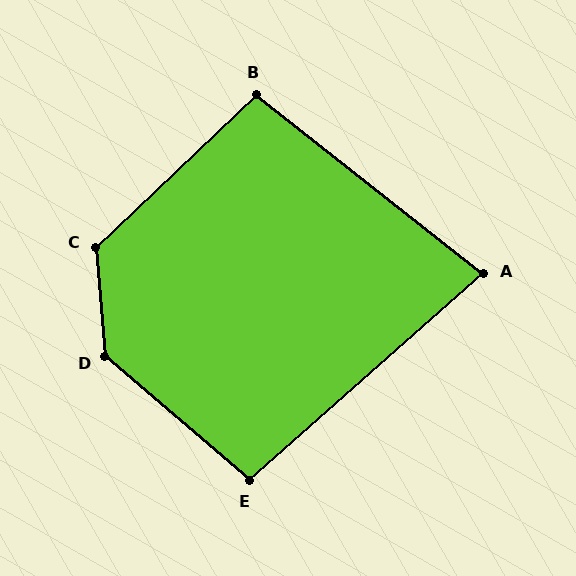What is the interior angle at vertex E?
Approximately 98 degrees (obtuse).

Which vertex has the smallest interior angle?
A, at approximately 80 degrees.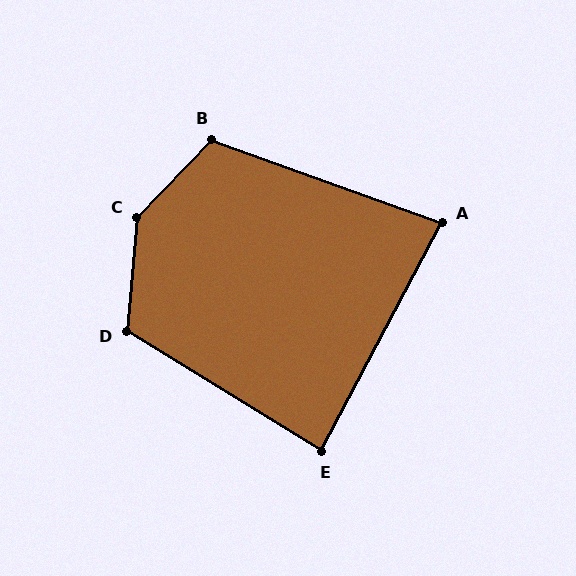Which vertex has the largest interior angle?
C, at approximately 141 degrees.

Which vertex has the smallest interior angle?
A, at approximately 82 degrees.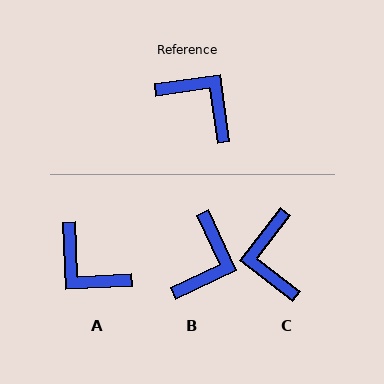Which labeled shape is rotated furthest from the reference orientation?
A, about 175 degrees away.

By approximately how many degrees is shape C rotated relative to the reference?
Approximately 135 degrees counter-clockwise.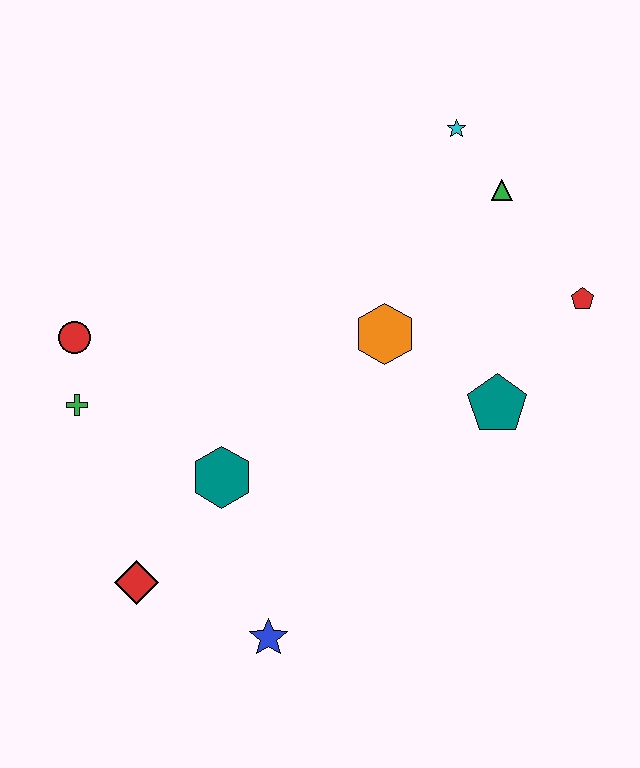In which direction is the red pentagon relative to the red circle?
The red pentagon is to the right of the red circle.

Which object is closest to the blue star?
The red diamond is closest to the blue star.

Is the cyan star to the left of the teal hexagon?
No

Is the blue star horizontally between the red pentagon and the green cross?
Yes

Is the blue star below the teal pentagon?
Yes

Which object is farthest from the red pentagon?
The red diamond is farthest from the red pentagon.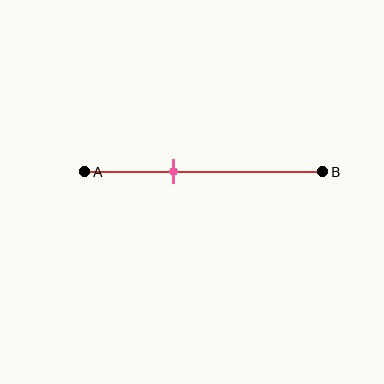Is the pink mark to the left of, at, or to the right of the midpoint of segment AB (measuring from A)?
The pink mark is to the left of the midpoint of segment AB.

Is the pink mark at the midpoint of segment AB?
No, the mark is at about 35% from A, not at the 50% midpoint.